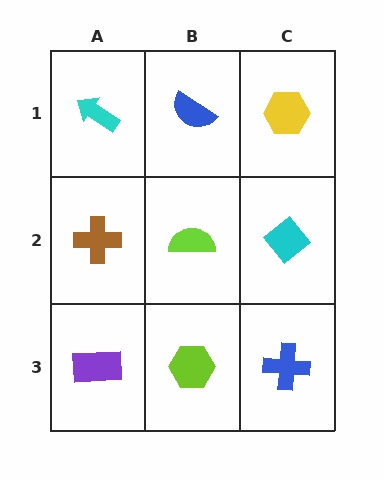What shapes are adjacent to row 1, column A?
A brown cross (row 2, column A), a blue semicircle (row 1, column B).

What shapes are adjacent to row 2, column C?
A yellow hexagon (row 1, column C), a blue cross (row 3, column C), a lime semicircle (row 2, column B).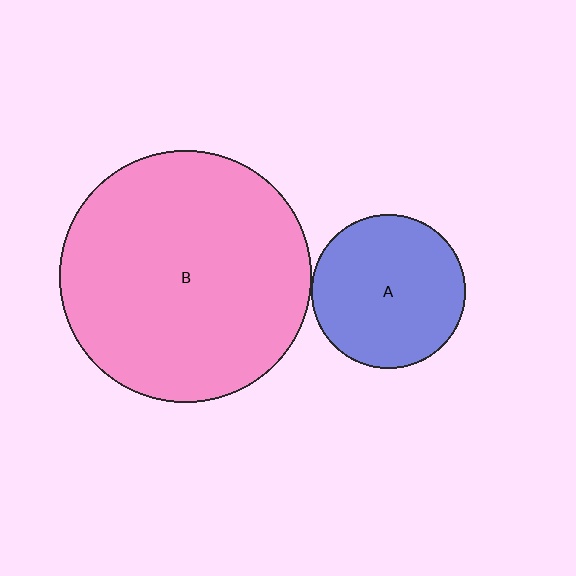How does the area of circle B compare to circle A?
Approximately 2.7 times.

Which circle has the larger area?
Circle B (pink).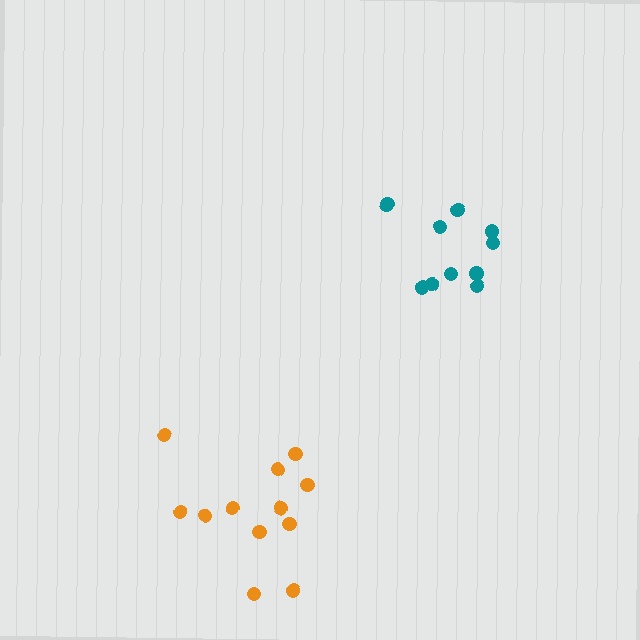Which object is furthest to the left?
The orange cluster is leftmost.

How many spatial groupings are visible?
There are 2 spatial groupings.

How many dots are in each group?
Group 1: 12 dots, Group 2: 10 dots (22 total).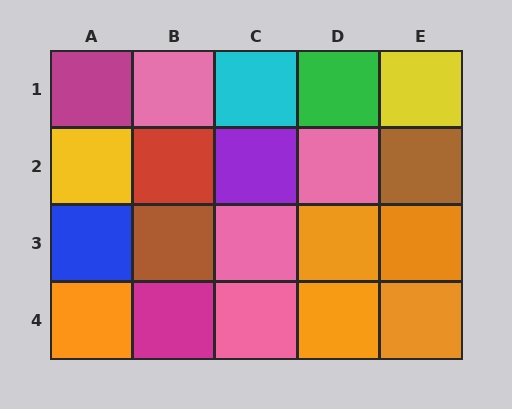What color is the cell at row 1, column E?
Yellow.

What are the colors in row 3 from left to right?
Blue, brown, pink, orange, orange.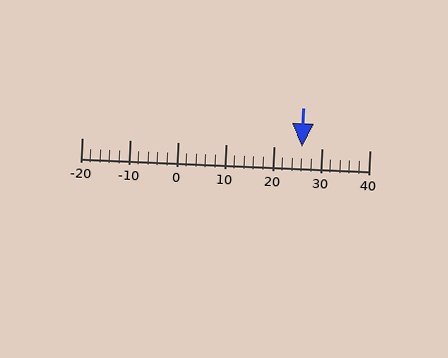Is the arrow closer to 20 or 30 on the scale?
The arrow is closer to 30.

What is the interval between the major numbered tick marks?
The major tick marks are spaced 10 units apart.